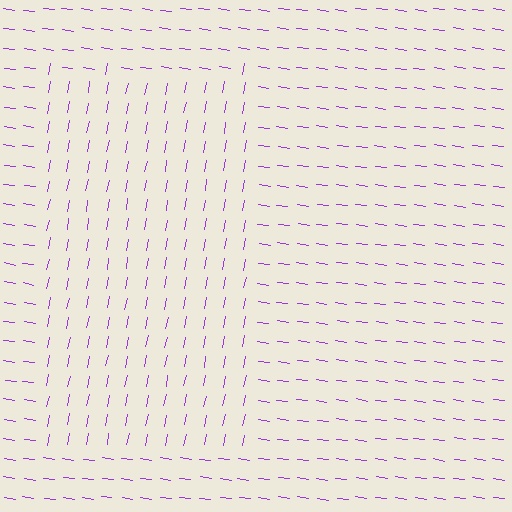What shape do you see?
I see a rectangle.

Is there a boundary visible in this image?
Yes, there is a texture boundary formed by a change in line orientation.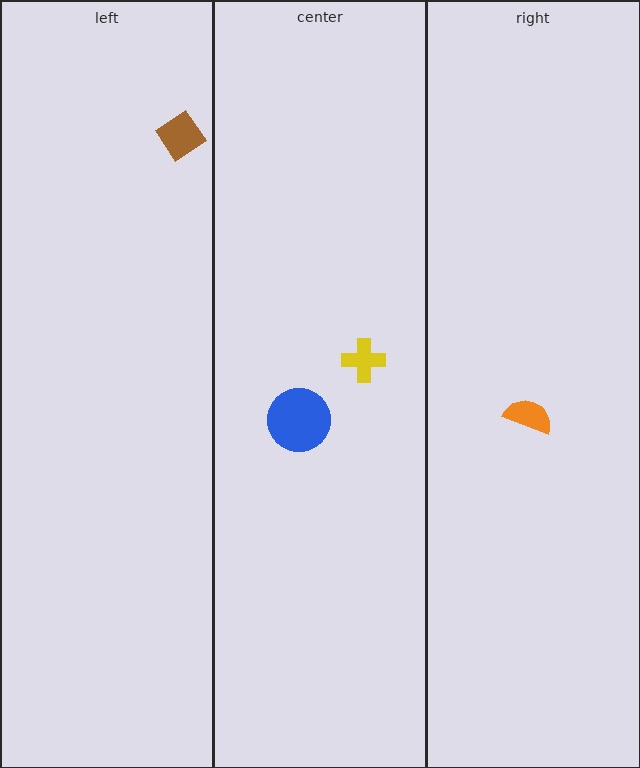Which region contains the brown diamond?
The left region.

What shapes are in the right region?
The orange semicircle.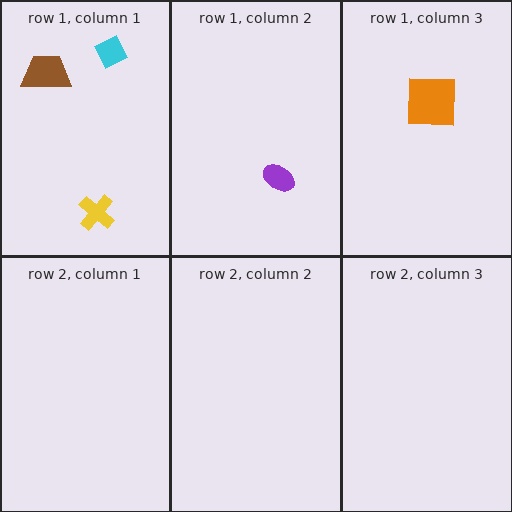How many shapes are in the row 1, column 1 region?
3.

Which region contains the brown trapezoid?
The row 1, column 1 region.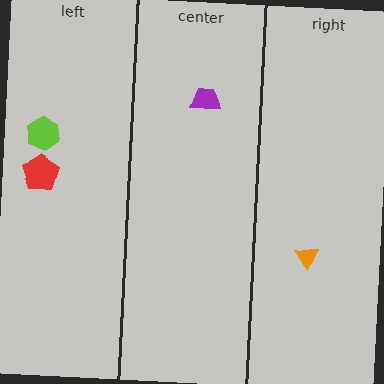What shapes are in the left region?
The lime hexagon, the red pentagon.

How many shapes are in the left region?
2.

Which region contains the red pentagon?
The left region.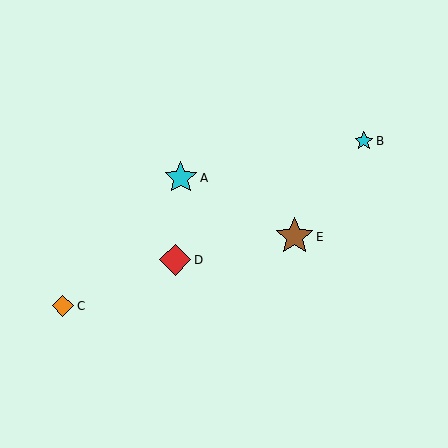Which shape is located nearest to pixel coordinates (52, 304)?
The orange diamond (labeled C) at (63, 306) is nearest to that location.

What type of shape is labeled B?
Shape B is a cyan star.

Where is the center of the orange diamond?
The center of the orange diamond is at (63, 306).